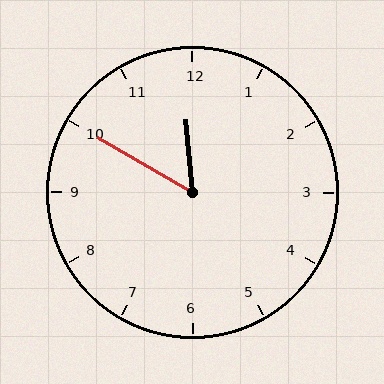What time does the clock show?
11:50.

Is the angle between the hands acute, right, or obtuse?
It is acute.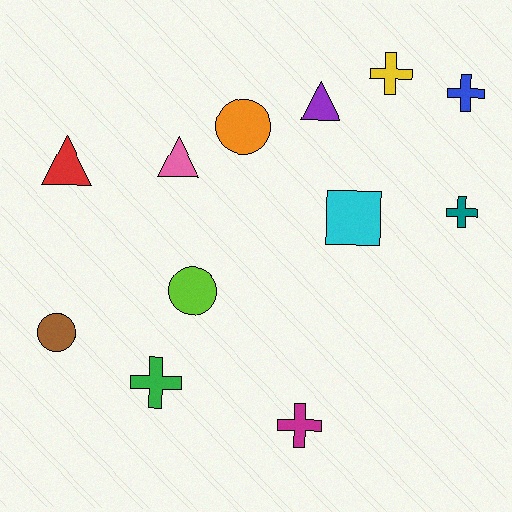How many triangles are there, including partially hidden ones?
There are 3 triangles.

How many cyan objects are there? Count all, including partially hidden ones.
There is 1 cyan object.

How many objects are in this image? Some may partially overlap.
There are 12 objects.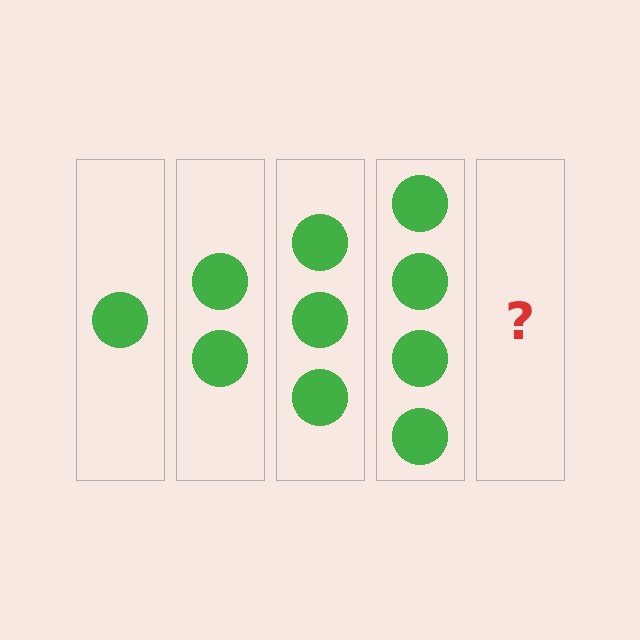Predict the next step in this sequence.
The next step is 5 circles.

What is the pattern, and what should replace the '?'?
The pattern is that each step adds one more circle. The '?' should be 5 circles.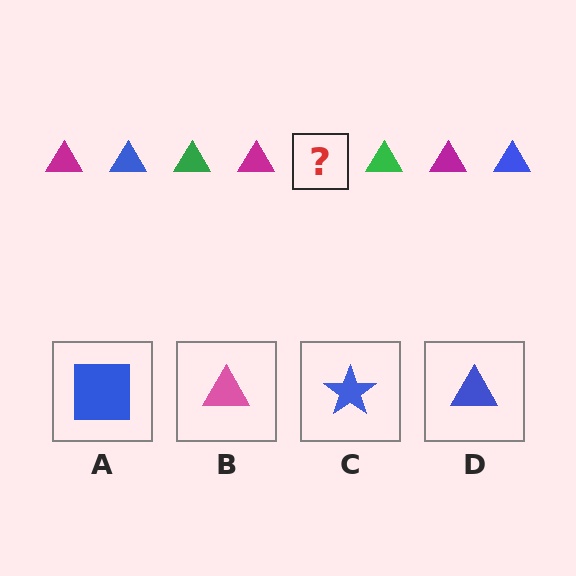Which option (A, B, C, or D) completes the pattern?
D.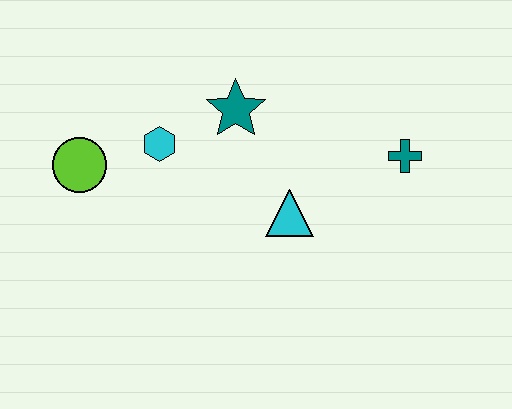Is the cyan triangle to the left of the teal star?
No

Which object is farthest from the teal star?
The teal cross is farthest from the teal star.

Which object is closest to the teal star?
The cyan hexagon is closest to the teal star.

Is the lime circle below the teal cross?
Yes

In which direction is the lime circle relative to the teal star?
The lime circle is to the left of the teal star.